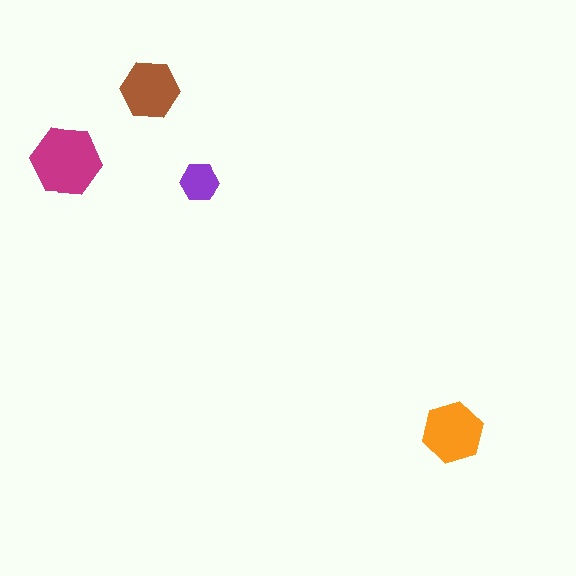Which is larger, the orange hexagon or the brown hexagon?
The orange one.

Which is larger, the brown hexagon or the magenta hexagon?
The magenta one.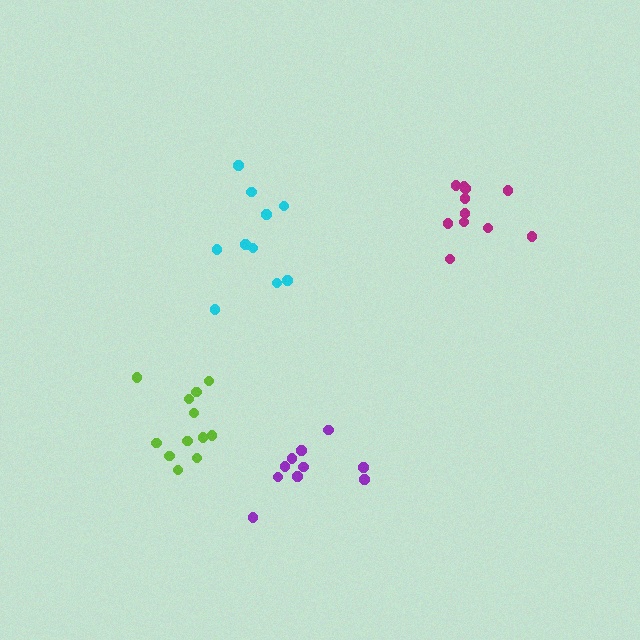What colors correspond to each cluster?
The clusters are colored: purple, cyan, lime, magenta.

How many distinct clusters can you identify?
There are 4 distinct clusters.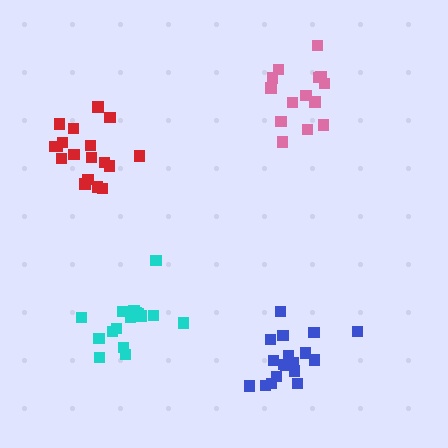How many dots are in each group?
Group 1: 19 dots, Group 2: 14 dots, Group 3: 18 dots, Group 4: 18 dots (69 total).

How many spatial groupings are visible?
There are 4 spatial groupings.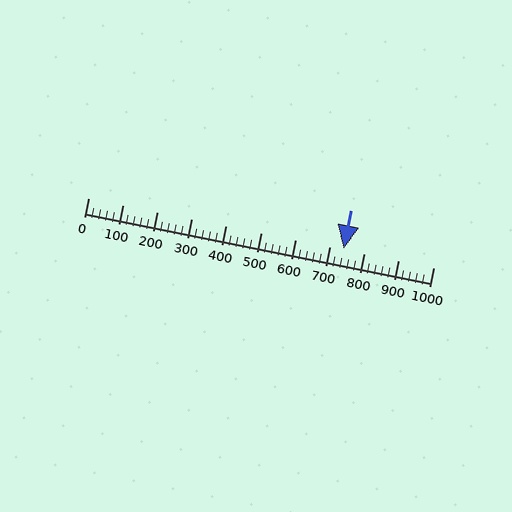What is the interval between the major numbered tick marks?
The major tick marks are spaced 100 units apart.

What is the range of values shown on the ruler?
The ruler shows values from 0 to 1000.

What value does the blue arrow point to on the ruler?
The blue arrow points to approximately 740.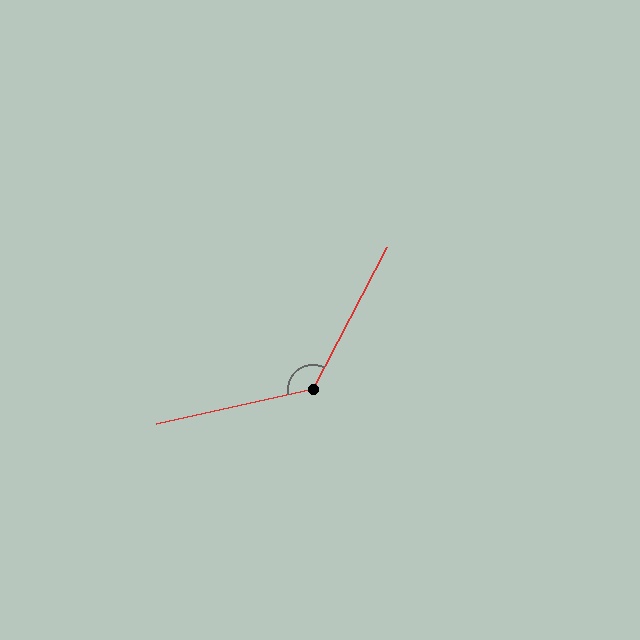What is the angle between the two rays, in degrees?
Approximately 130 degrees.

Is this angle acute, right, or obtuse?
It is obtuse.